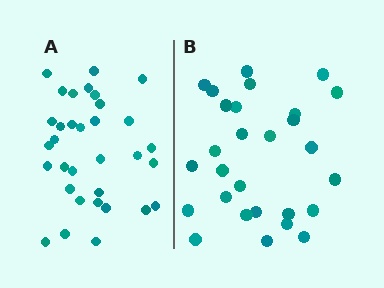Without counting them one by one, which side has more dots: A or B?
Region A (the left region) has more dots.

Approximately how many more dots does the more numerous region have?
Region A has about 5 more dots than region B.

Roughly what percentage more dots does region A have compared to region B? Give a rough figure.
About 20% more.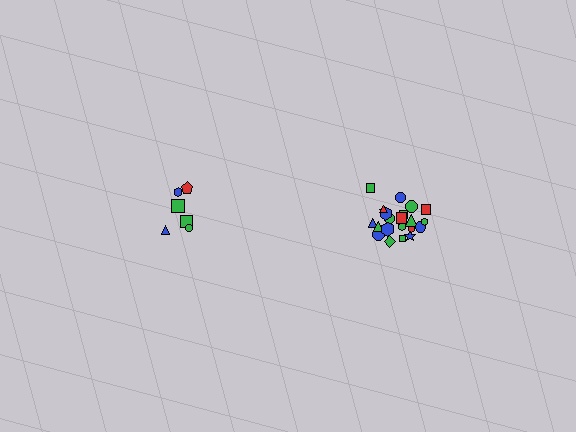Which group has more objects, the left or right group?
The right group.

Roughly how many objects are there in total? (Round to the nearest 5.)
Roughly 30 objects in total.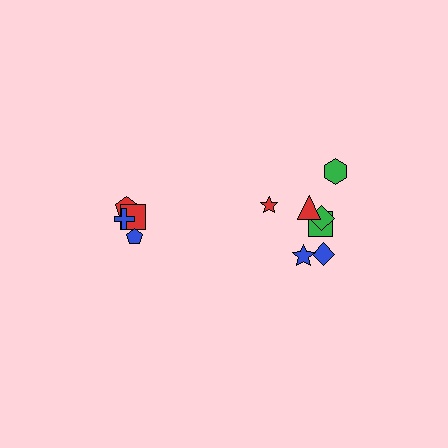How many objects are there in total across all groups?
There are 11 objects.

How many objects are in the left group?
There are 4 objects.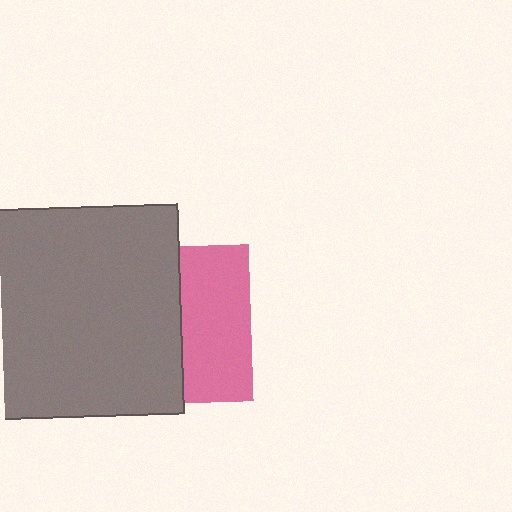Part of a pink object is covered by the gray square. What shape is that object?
It is a square.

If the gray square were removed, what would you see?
You would see the complete pink square.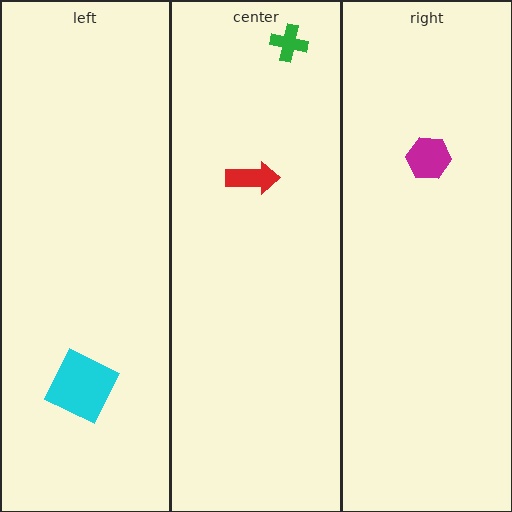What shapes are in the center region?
The red arrow, the green cross.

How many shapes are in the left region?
1.